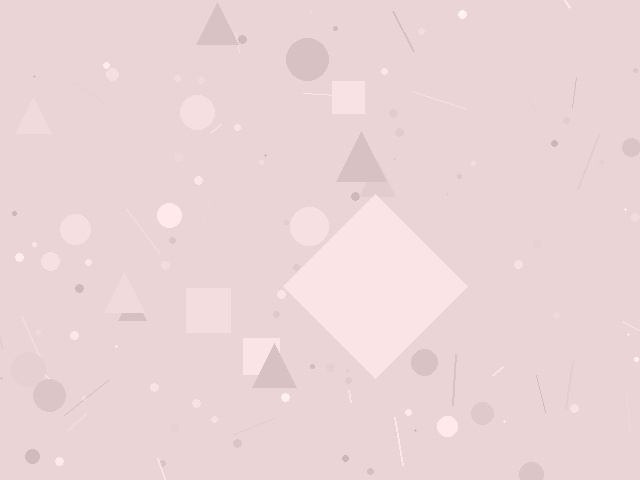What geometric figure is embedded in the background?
A diamond is embedded in the background.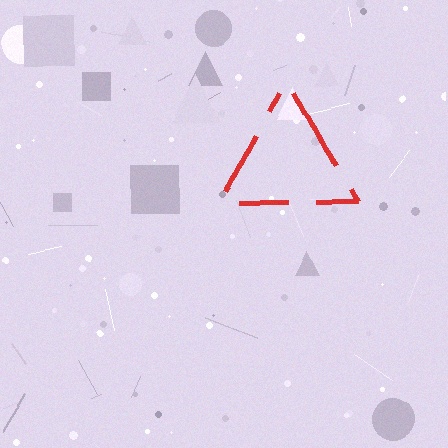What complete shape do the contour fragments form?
The contour fragments form a triangle.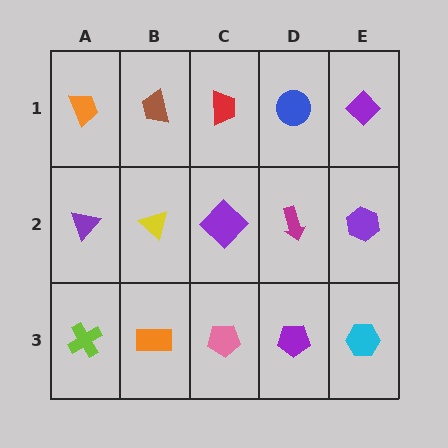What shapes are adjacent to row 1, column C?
A purple diamond (row 2, column C), a brown trapezoid (row 1, column B), a blue circle (row 1, column D).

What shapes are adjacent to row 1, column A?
A purple triangle (row 2, column A), a brown trapezoid (row 1, column B).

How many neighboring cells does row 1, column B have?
3.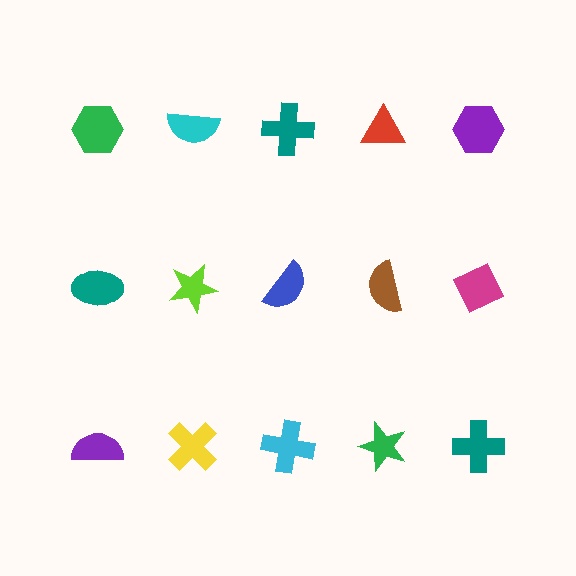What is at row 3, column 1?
A purple semicircle.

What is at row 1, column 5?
A purple hexagon.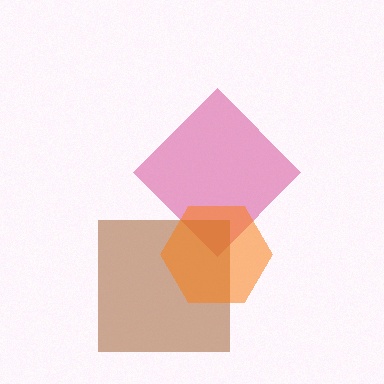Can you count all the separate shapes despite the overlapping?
Yes, there are 3 separate shapes.